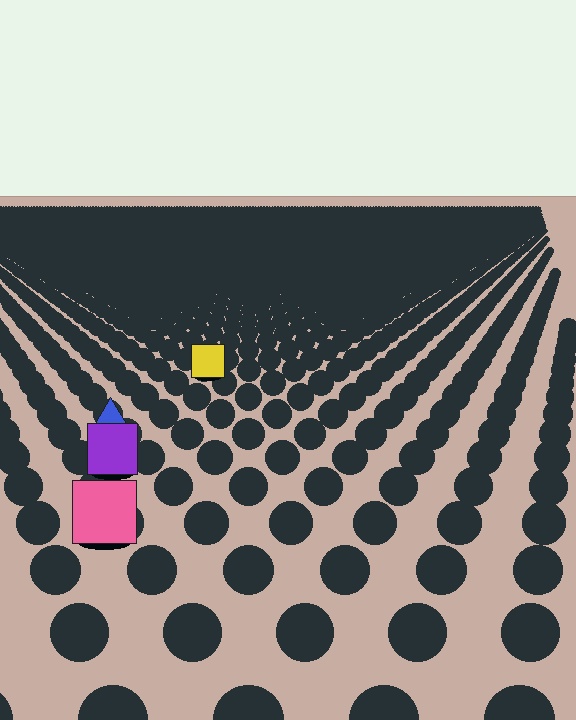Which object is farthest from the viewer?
The yellow square is farthest from the viewer. It appears smaller and the ground texture around it is denser.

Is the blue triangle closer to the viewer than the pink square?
No. The pink square is closer — you can tell from the texture gradient: the ground texture is coarser near it.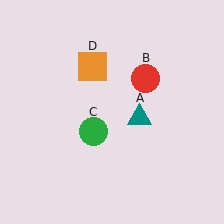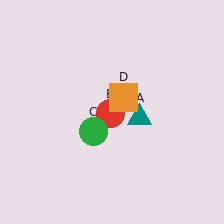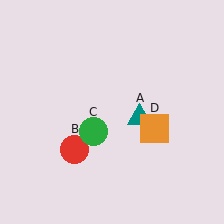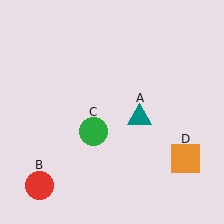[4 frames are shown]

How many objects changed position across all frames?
2 objects changed position: red circle (object B), orange square (object D).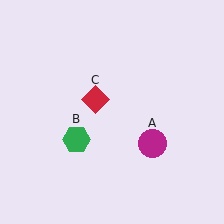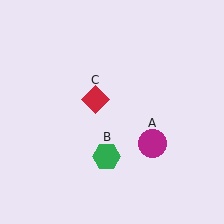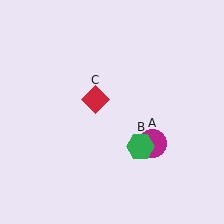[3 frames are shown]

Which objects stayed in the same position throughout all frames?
Magenta circle (object A) and red diamond (object C) remained stationary.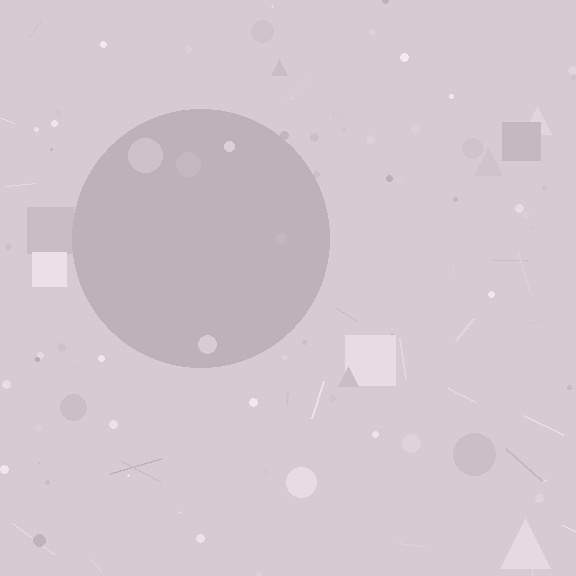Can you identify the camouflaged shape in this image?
The camouflaged shape is a circle.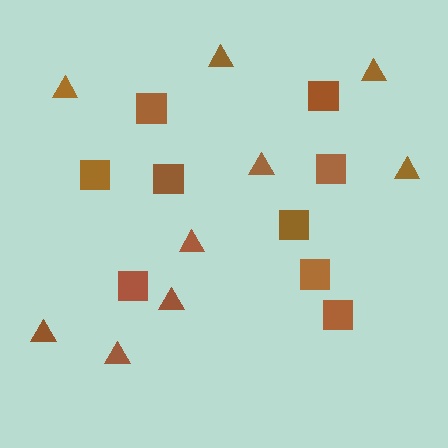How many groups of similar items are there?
There are 2 groups: one group of triangles (9) and one group of squares (9).